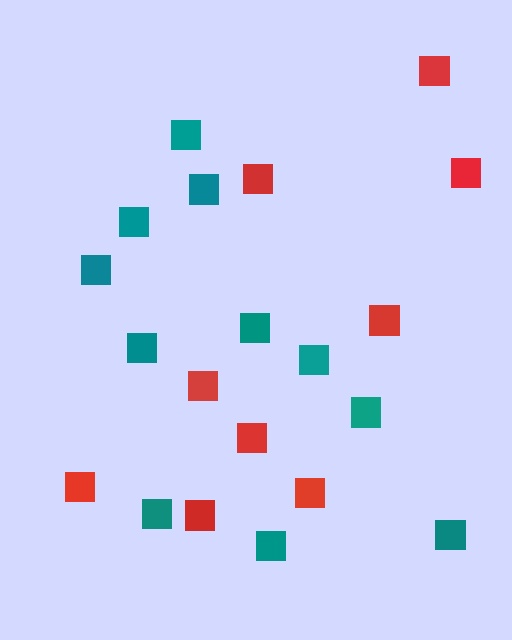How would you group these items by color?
There are 2 groups: one group of teal squares (11) and one group of red squares (9).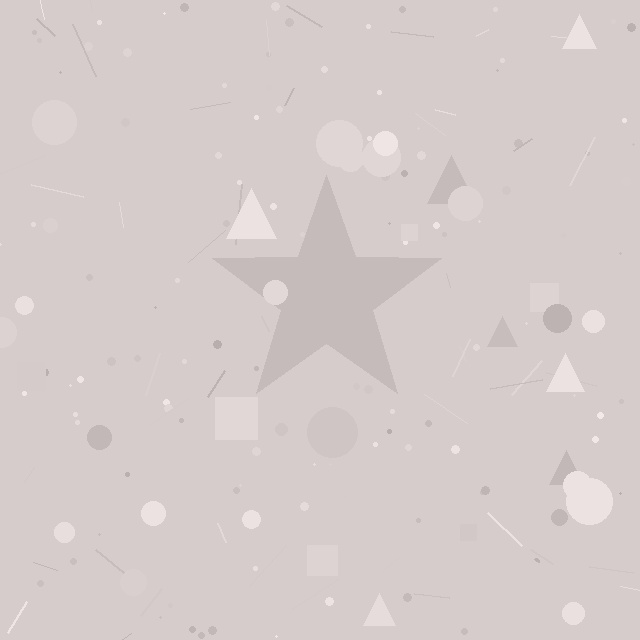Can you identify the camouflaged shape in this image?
The camouflaged shape is a star.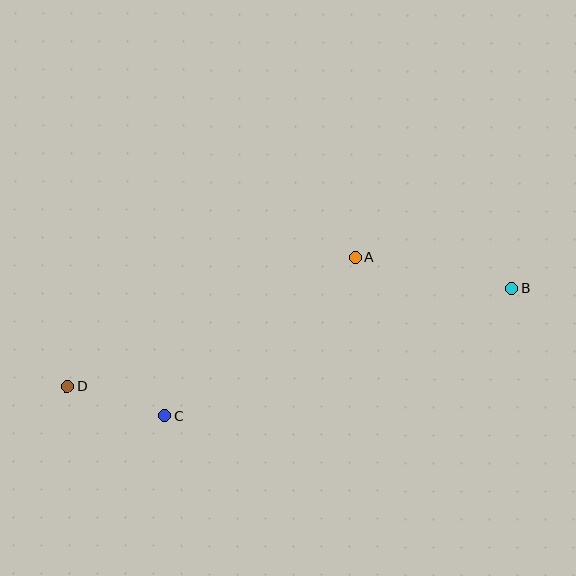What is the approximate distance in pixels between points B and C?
The distance between B and C is approximately 370 pixels.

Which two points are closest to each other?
Points C and D are closest to each other.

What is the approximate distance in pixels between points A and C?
The distance between A and C is approximately 248 pixels.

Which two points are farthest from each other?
Points B and D are farthest from each other.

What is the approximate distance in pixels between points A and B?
The distance between A and B is approximately 159 pixels.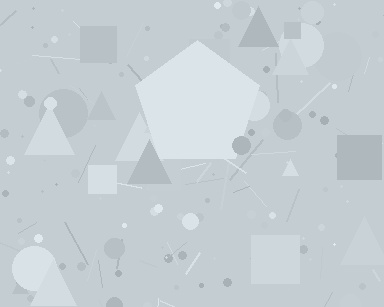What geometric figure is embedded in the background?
A pentagon is embedded in the background.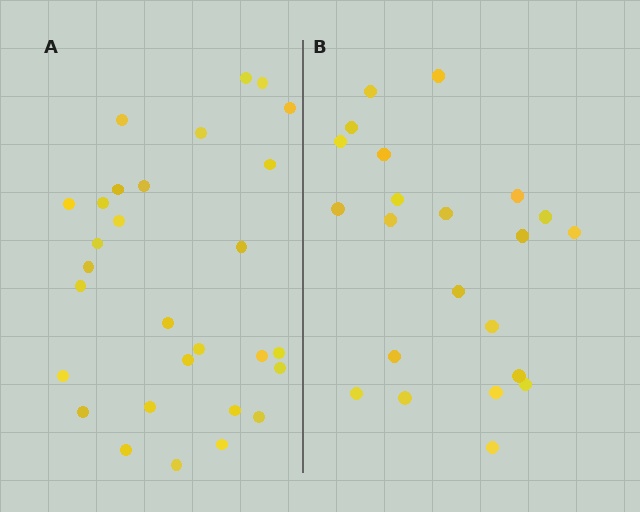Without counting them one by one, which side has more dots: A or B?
Region A (the left region) has more dots.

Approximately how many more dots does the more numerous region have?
Region A has roughly 8 or so more dots than region B.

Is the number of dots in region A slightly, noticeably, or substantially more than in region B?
Region A has noticeably more, but not dramatically so. The ratio is roughly 1.3 to 1.